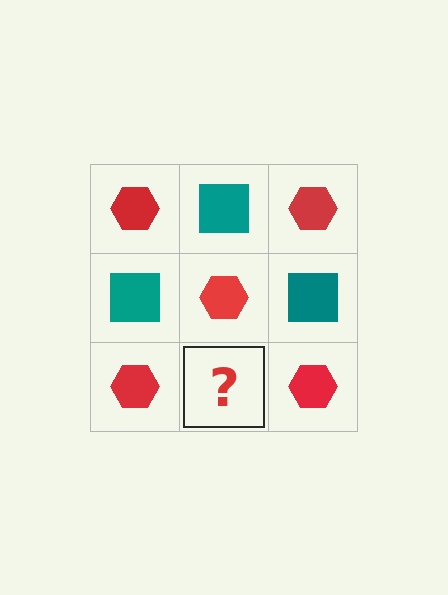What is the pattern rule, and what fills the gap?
The rule is that it alternates red hexagon and teal square in a checkerboard pattern. The gap should be filled with a teal square.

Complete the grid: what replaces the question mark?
The question mark should be replaced with a teal square.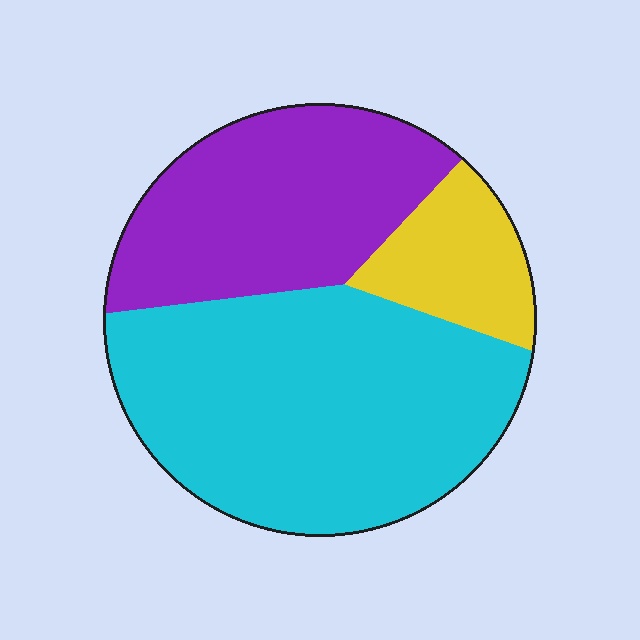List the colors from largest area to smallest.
From largest to smallest: cyan, purple, yellow.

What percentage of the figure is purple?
Purple takes up about one third (1/3) of the figure.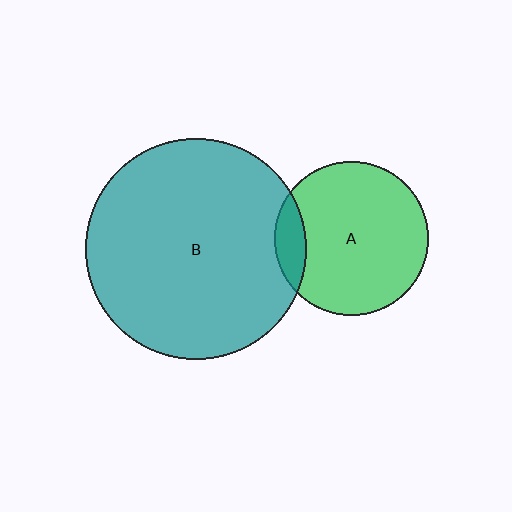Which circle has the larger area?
Circle B (teal).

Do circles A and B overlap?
Yes.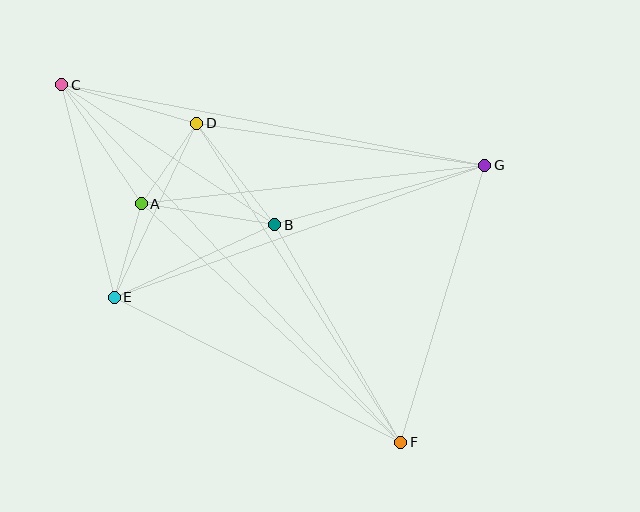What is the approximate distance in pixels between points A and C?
The distance between A and C is approximately 143 pixels.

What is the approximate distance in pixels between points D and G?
The distance between D and G is approximately 291 pixels.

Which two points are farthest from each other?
Points C and F are farthest from each other.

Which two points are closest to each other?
Points A and E are closest to each other.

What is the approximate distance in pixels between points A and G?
The distance between A and G is approximately 346 pixels.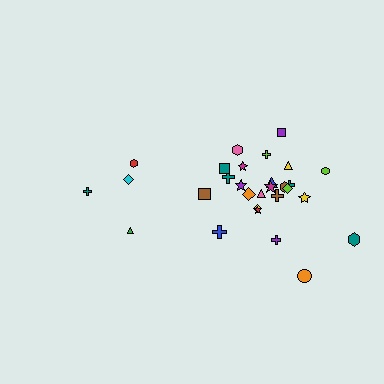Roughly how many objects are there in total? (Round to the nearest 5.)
Roughly 30 objects in total.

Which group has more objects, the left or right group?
The right group.